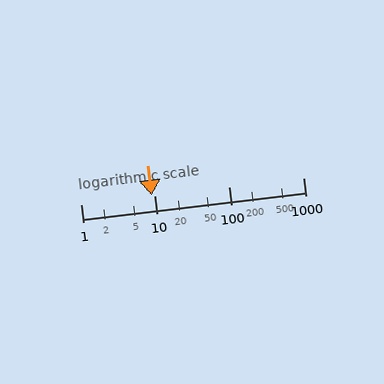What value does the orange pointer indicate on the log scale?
The pointer indicates approximately 9.2.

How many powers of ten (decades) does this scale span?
The scale spans 3 decades, from 1 to 1000.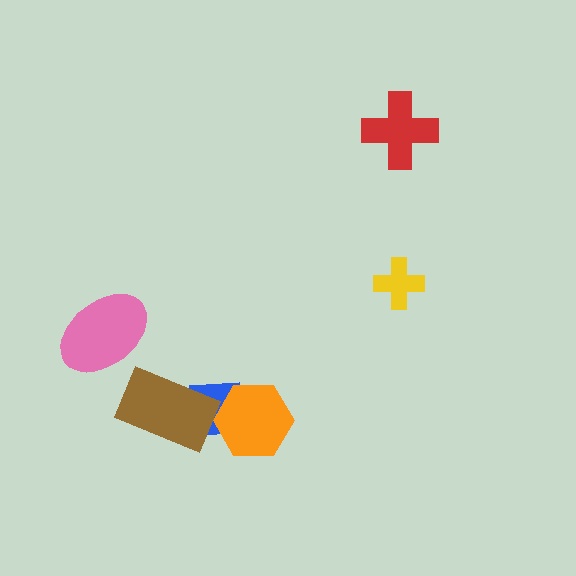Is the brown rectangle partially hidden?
No, no other shape covers it.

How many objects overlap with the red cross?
0 objects overlap with the red cross.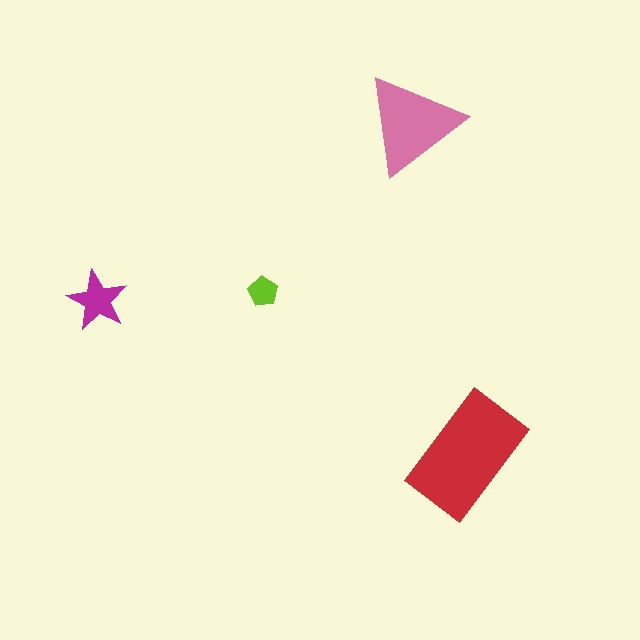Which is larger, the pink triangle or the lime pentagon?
The pink triangle.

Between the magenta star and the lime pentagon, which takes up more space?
The magenta star.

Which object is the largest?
The red rectangle.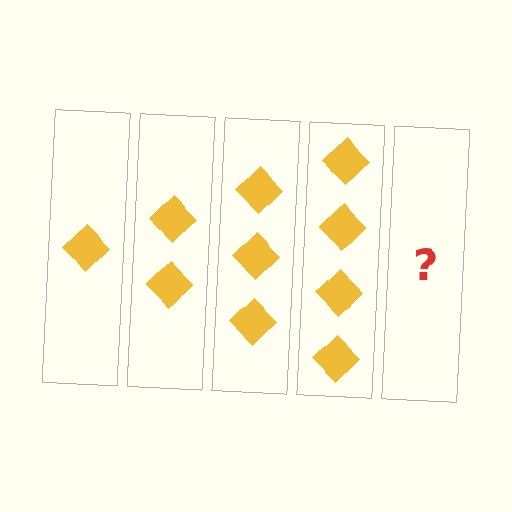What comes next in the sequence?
The next element should be 5 diamonds.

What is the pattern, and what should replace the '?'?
The pattern is that each step adds one more diamond. The '?' should be 5 diamonds.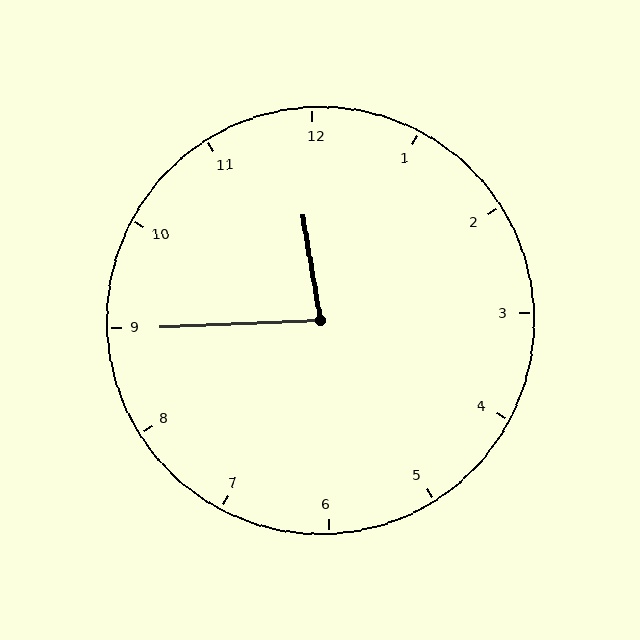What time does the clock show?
11:45.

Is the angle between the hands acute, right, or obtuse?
It is acute.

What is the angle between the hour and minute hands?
Approximately 82 degrees.